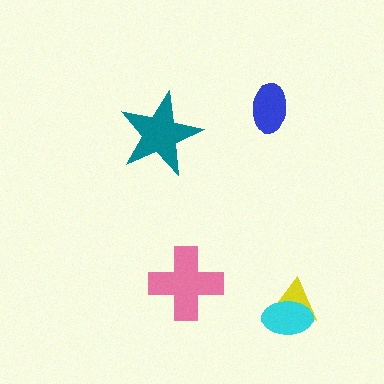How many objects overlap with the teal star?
0 objects overlap with the teal star.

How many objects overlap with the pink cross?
0 objects overlap with the pink cross.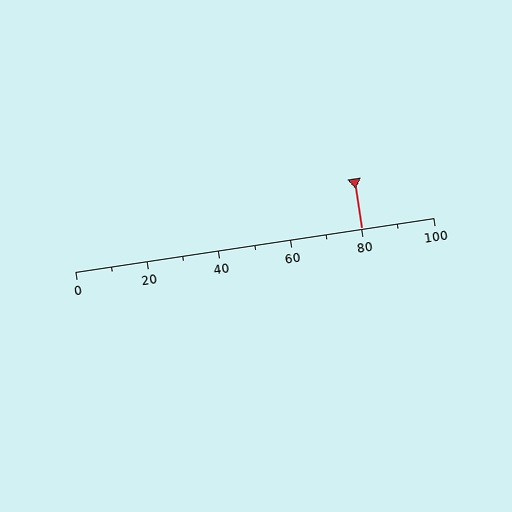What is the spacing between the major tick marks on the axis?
The major ticks are spaced 20 apart.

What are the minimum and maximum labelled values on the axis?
The axis runs from 0 to 100.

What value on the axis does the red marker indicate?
The marker indicates approximately 80.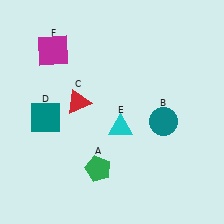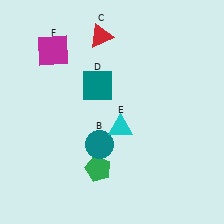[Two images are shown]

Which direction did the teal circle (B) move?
The teal circle (B) moved left.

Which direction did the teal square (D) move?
The teal square (D) moved right.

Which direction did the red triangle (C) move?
The red triangle (C) moved up.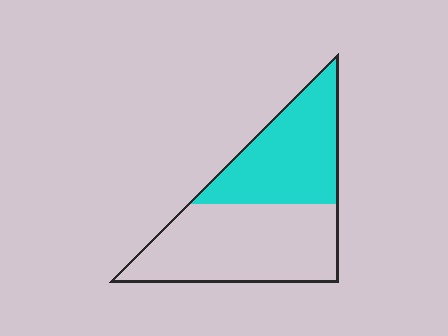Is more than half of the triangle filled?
No.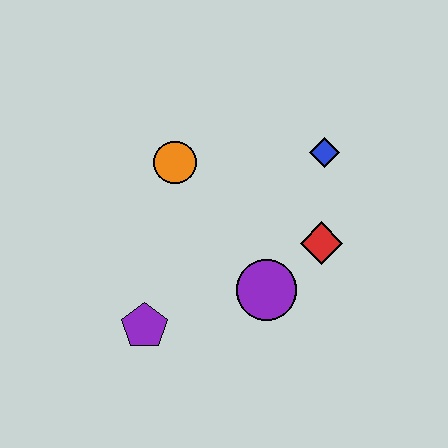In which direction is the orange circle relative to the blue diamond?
The orange circle is to the left of the blue diamond.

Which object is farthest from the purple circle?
The orange circle is farthest from the purple circle.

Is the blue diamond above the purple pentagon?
Yes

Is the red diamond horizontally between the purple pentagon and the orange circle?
No